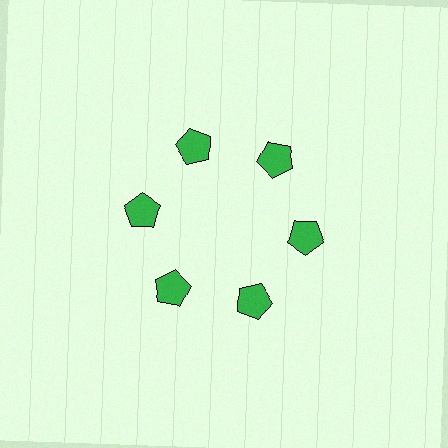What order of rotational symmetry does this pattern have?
This pattern has 6-fold rotational symmetry.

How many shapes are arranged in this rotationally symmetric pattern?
There are 6 shapes, arranged in 6 groups of 1.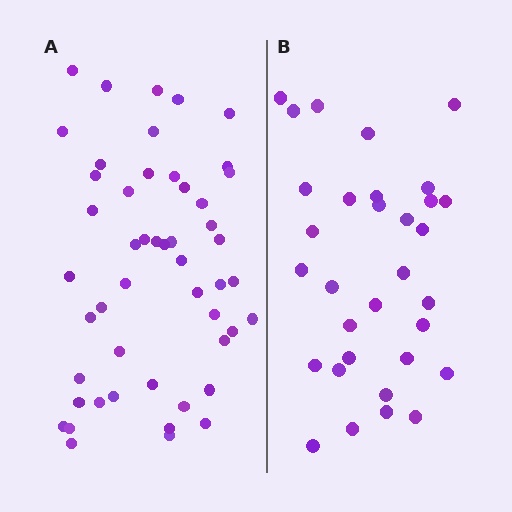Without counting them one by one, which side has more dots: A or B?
Region A (the left region) has more dots.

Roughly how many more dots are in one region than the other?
Region A has approximately 20 more dots than region B.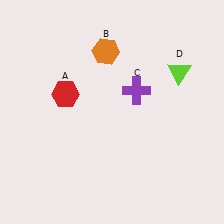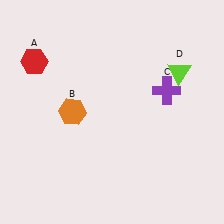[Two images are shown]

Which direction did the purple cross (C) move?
The purple cross (C) moved right.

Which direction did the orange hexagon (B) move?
The orange hexagon (B) moved down.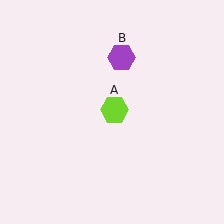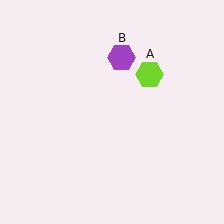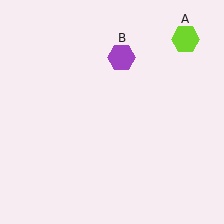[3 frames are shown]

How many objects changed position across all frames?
1 object changed position: lime hexagon (object A).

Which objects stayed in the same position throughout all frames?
Purple hexagon (object B) remained stationary.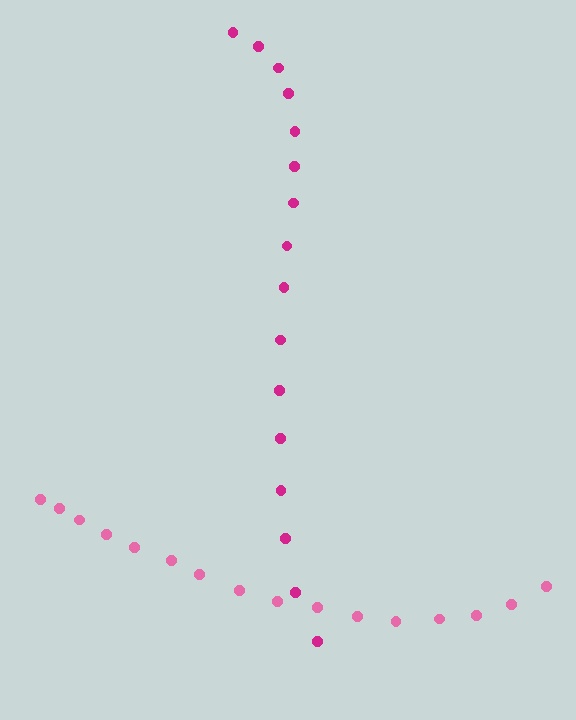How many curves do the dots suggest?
There are 2 distinct paths.